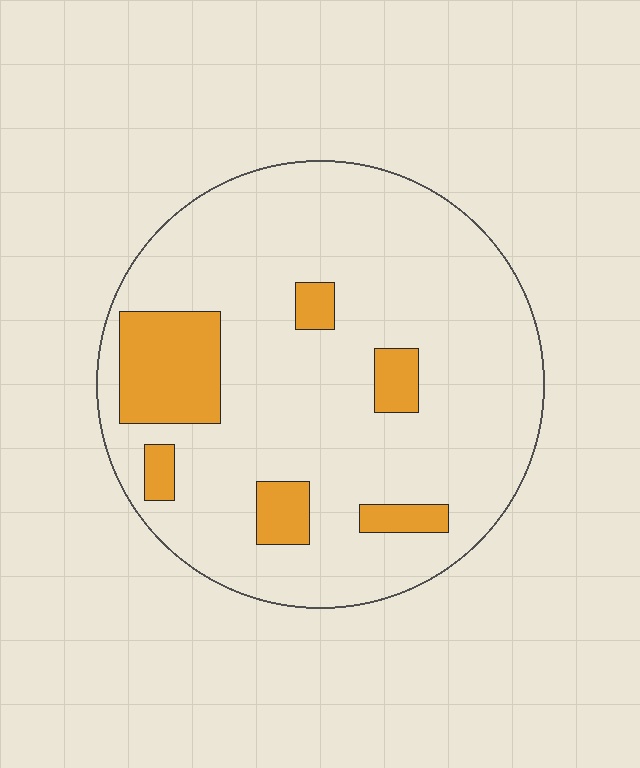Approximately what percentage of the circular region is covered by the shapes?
Approximately 15%.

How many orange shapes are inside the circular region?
6.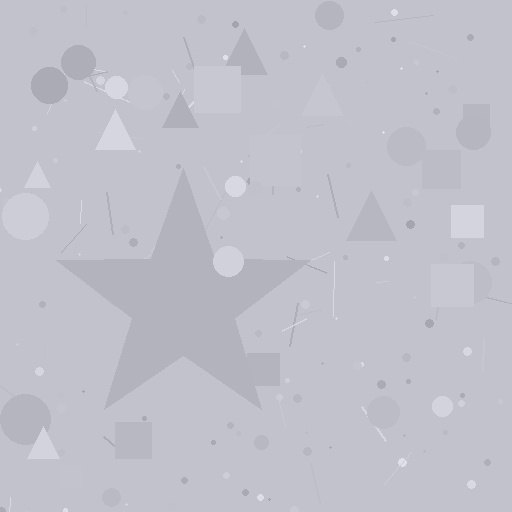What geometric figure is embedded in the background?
A star is embedded in the background.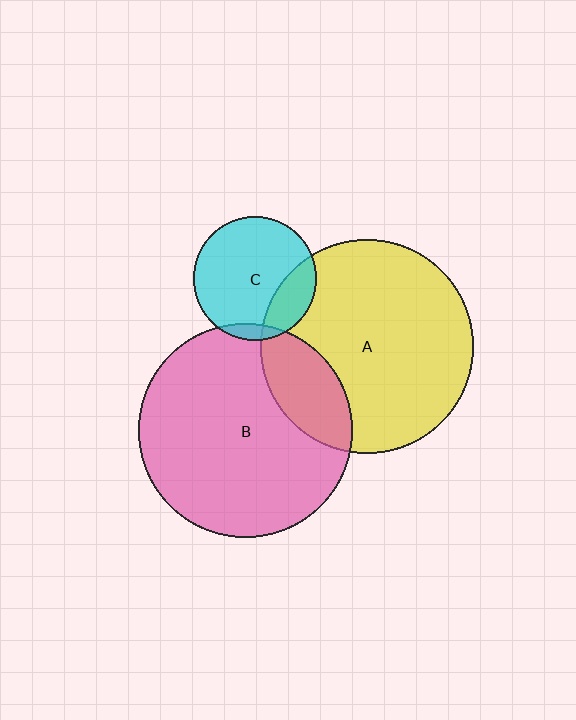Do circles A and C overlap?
Yes.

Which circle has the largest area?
Circle B (pink).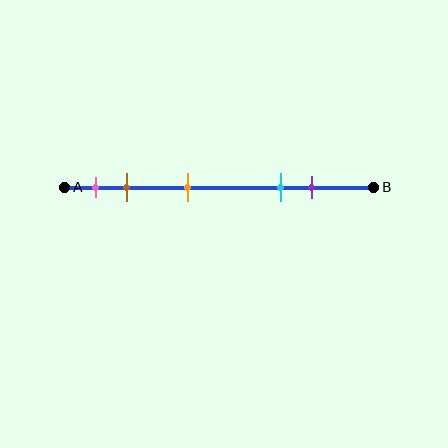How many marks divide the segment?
There are 5 marks dividing the segment.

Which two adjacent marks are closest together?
The pink and brown marks are the closest adjacent pair.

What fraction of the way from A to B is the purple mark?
The purple mark is approximately 80% (0.8) of the way from A to B.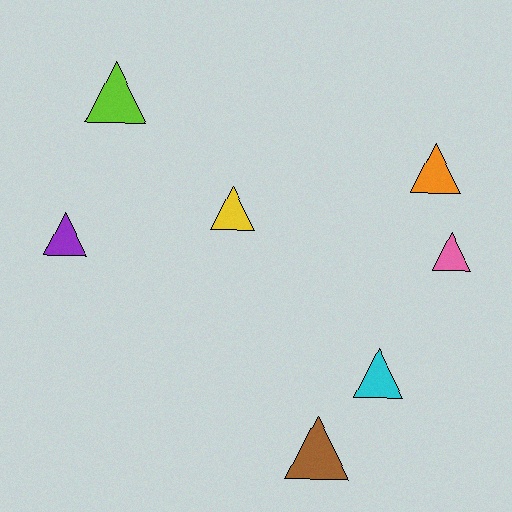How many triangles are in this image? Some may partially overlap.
There are 7 triangles.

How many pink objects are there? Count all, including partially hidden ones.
There is 1 pink object.